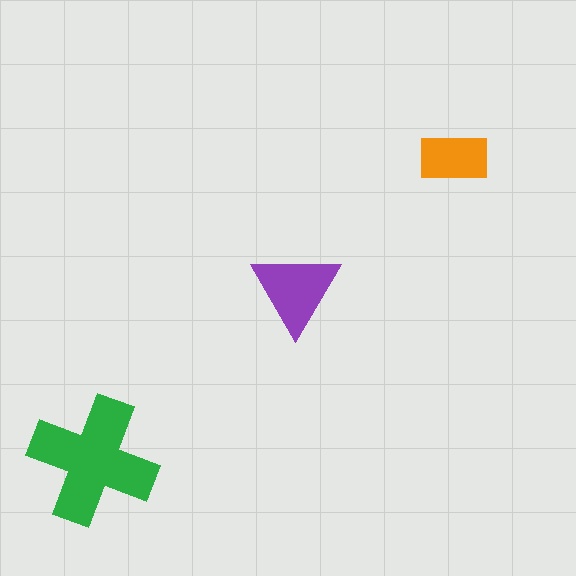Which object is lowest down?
The green cross is bottommost.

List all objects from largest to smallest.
The green cross, the purple triangle, the orange rectangle.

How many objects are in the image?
There are 3 objects in the image.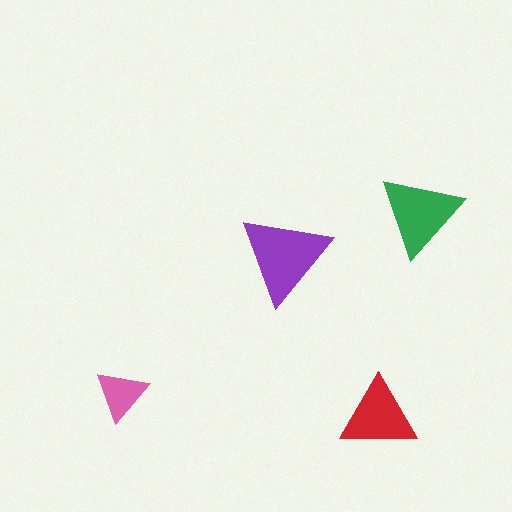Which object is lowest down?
The red triangle is bottommost.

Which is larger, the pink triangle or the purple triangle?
The purple one.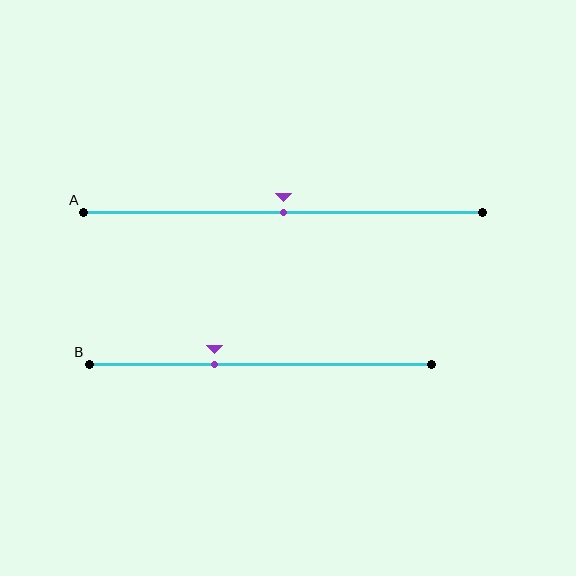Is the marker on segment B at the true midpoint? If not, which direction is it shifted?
No, the marker on segment B is shifted to the left by about 13% of the segment length.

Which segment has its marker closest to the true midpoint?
Segment A has its marker closest to the true midpoint.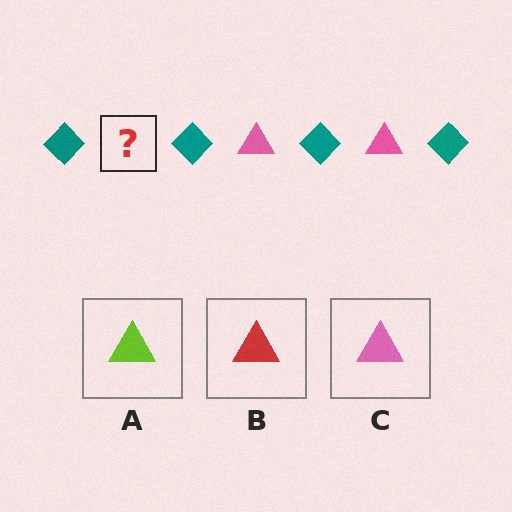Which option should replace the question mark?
Option C.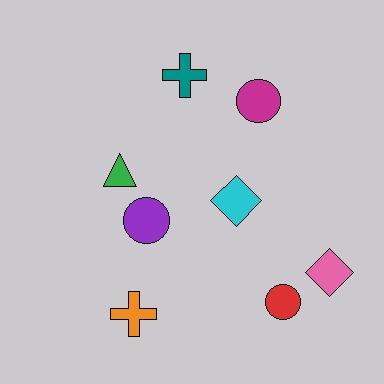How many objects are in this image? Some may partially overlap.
There are 8 objects.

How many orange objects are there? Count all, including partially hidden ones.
There is 1 orange object.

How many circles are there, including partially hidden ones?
There are 3 circles.